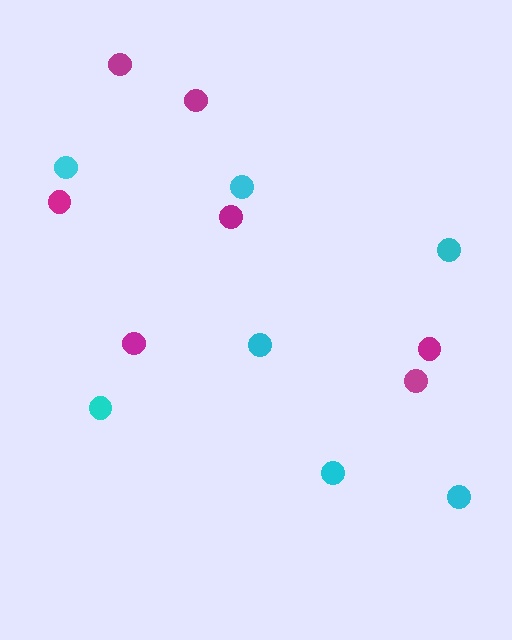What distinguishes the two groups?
There are 2 groups: one group of magenta circles (7) and one group of cyan circles (7).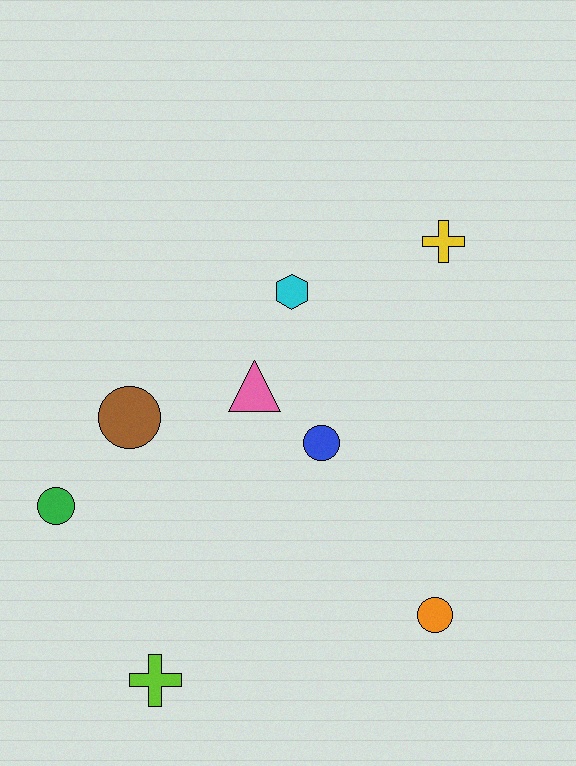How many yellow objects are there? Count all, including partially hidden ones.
There is 1 yellow object.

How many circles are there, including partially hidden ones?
There are 4 circles.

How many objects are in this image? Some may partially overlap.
There are 8 objects.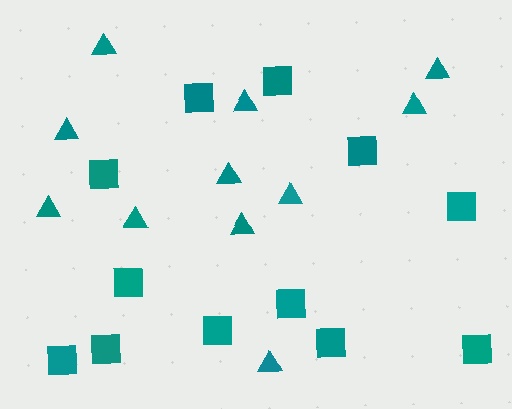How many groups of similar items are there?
There are 2 groups: one group of squares (12) and one group of triangles (11).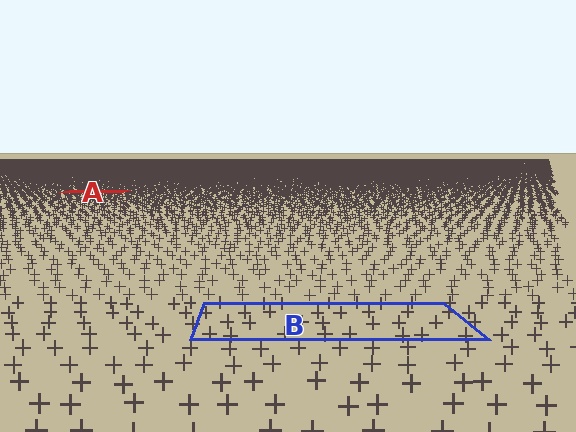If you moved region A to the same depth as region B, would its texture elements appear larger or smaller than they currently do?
They would appear larger. At a closer depth, the same texture elements are projected at a bigger on-screen size.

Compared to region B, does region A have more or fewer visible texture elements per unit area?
Region A has more texture elements per unit area — they are packed more densely because it is farther away.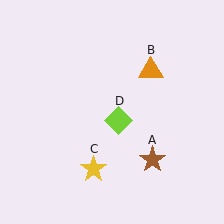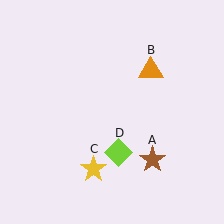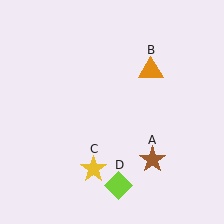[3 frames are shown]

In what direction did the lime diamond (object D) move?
The lime diamond (object D) moved down.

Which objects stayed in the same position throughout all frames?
Brown star (object A) and orange triangle (object B) and yellow star (object C) remained stationary.